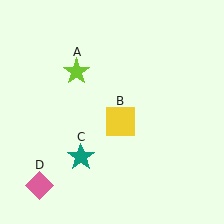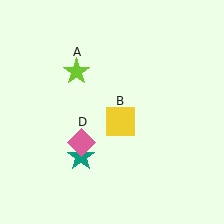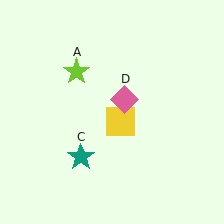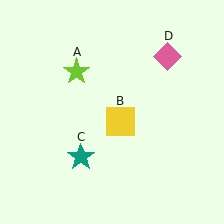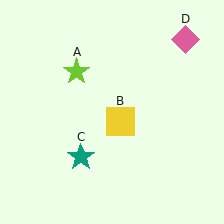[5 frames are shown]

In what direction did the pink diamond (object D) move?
The pink diamond (object D) moved up and to the right.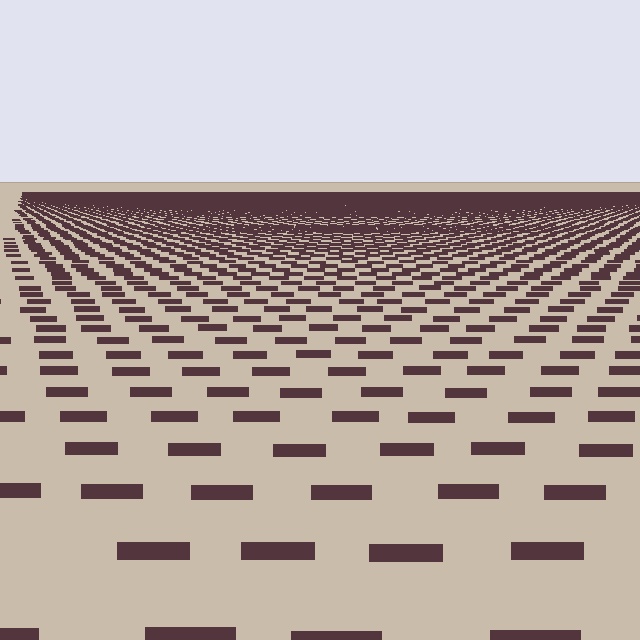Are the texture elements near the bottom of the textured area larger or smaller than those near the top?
Larger. Near the bottom, elements are closer to the viewer and appear at a bigger on-screen size.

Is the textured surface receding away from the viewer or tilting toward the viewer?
The surface is receding away from the viewer. Texture elements get smaller and denser toward the top.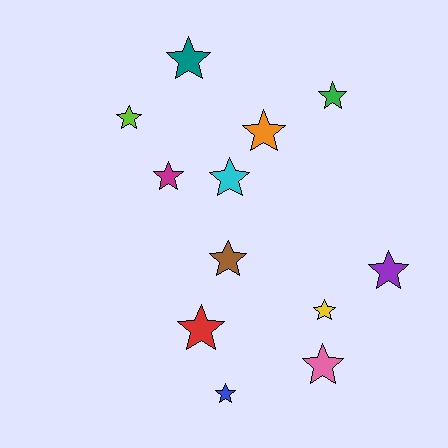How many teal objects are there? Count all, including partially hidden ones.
There is 1 teal object.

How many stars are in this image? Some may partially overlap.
There are 12 stars.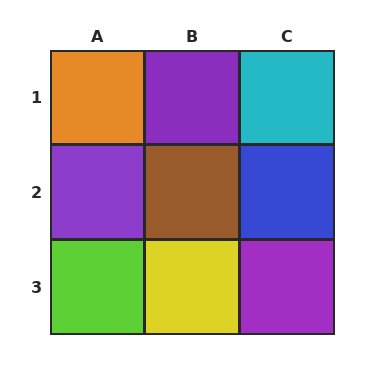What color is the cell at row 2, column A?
Purple.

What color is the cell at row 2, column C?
Blue.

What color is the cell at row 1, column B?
Purple.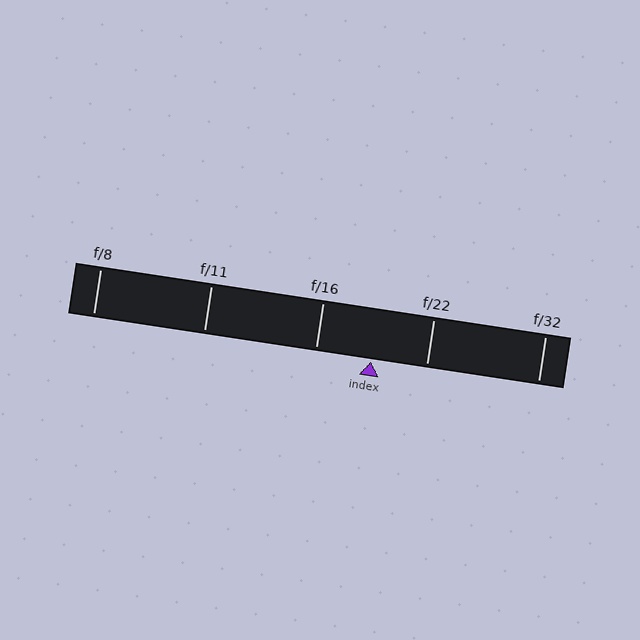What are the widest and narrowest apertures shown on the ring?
The widest aperture shown is f/8 and the narrowest is f/32.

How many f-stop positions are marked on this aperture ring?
There are 5 f-stop positions marked.